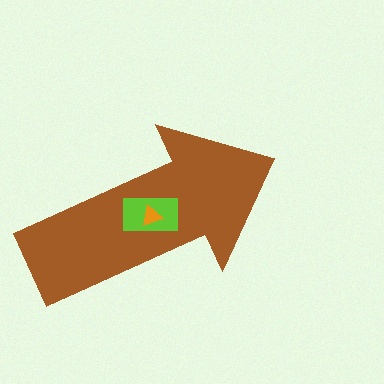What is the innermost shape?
The orange triangle.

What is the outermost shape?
The brown arrow.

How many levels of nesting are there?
3.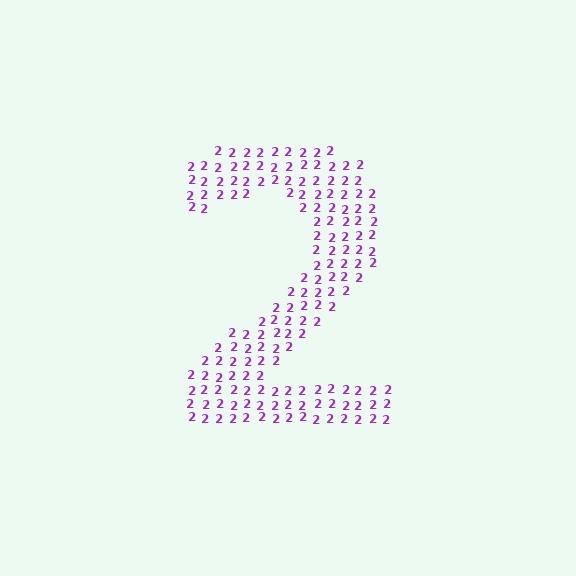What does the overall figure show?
The overall figure shows the digit 2.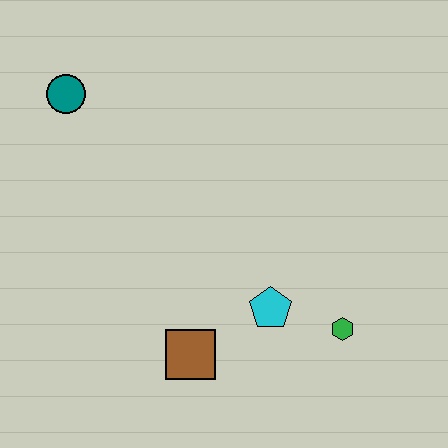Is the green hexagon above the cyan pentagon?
No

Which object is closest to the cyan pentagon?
The green hexagon is closest to the cyan pentagon.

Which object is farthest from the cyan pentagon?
The teal circle is farthest from the cyan pentagon.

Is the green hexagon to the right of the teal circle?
Yes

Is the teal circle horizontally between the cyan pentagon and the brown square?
No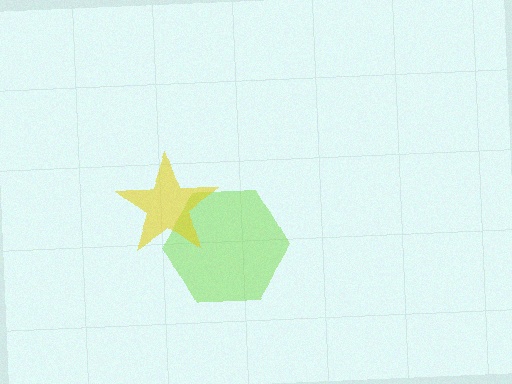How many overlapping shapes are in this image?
There are 2 overlapping shapes in the image.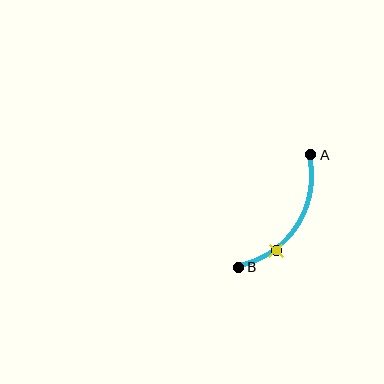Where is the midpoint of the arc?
The arc midpoint is the point on the curve farthest from the straight line joining A and B. It sits to the right of that line.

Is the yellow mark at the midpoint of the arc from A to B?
No. The yellow mark lies on the arc but is closer to endpoint B. The arc midpoint would be at the point on the curve equidistant along the arc from both A and B.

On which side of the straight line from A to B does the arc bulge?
The arc bulges to the right of the straight line connecting A and B.